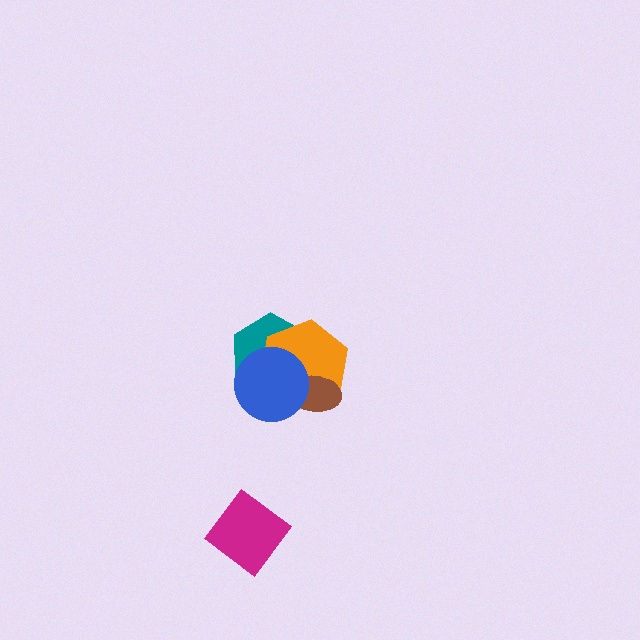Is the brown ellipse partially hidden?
Yes, it is partially covered by another shape.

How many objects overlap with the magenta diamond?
0 objects overlap with the magenta diamond.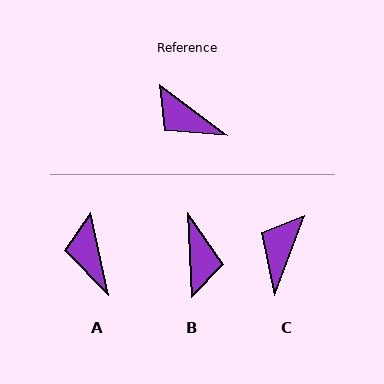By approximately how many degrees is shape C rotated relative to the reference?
Approximately 74 degrees clockwise.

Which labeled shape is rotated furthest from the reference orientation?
B, about 130 degrees away.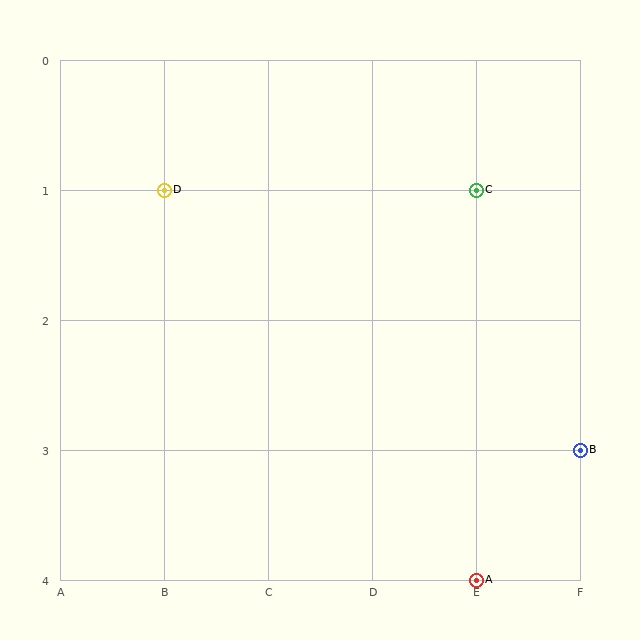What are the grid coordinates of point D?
Point D is at grid coordinates (B, 1).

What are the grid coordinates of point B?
Point B is at grid coordinates (F, 3).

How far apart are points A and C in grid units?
Points A and C are 3 rows apart.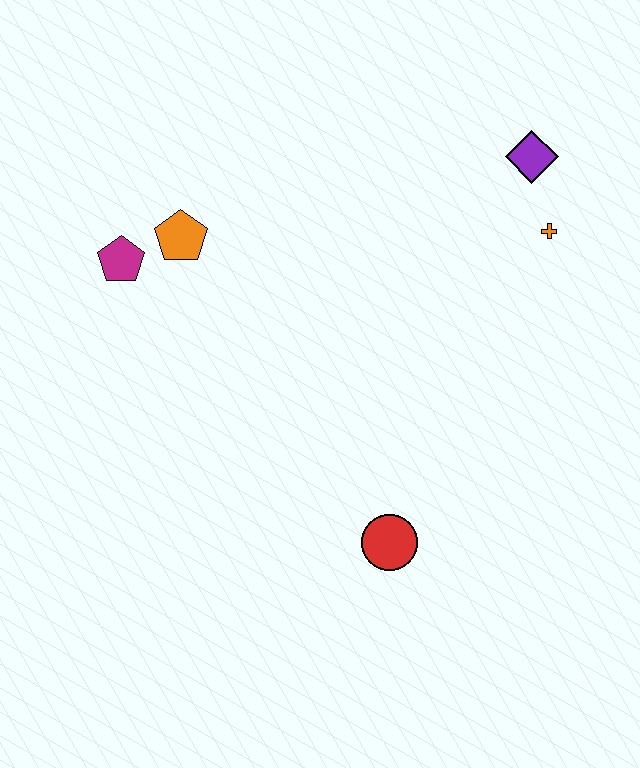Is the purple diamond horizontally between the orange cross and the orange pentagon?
Yes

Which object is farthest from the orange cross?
The magenta pentagon is farthest from the orange cross.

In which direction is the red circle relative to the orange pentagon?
The red circle is below the orange pentagon.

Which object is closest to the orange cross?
The purple diamond is closest to the orange cross.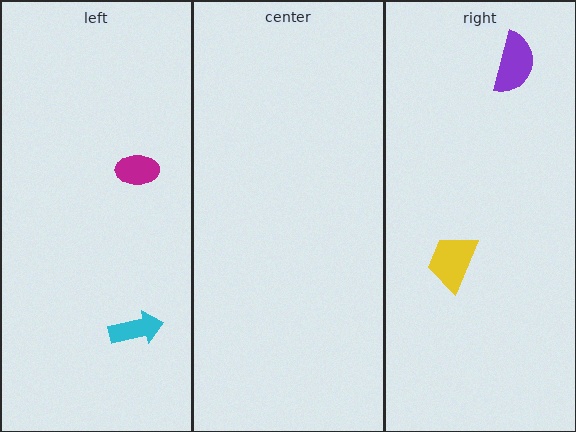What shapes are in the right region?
The purple semicircle, the yellow trapezoid.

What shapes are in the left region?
The cyan arrow, the magenta ellipse.